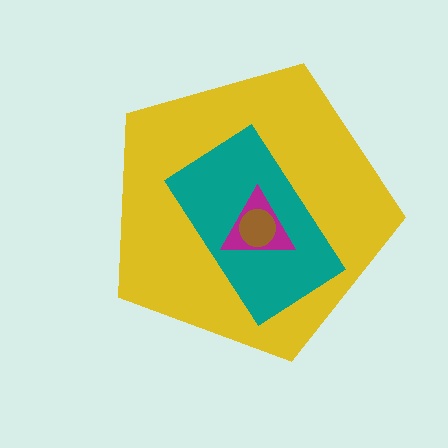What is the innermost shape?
The brown circle.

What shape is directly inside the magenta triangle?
The brown circle.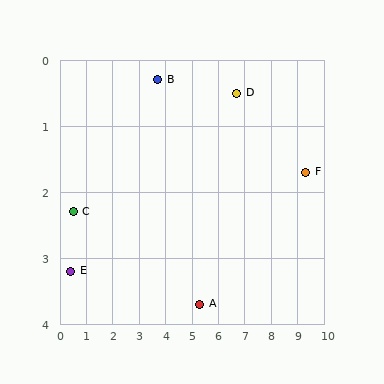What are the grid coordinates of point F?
Point F is at approximately (9.3, 1.7).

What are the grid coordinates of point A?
Point A is at approximately (5.3, 3.7).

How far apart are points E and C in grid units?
Points E and C are about 0.9 grid units apart.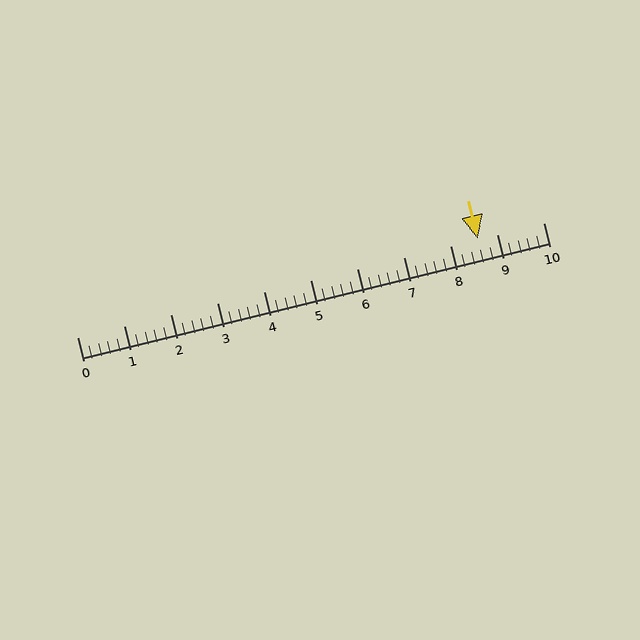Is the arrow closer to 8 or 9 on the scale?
The arrow is closer to 9.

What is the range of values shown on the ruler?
The ruler shows values from 0 to 10.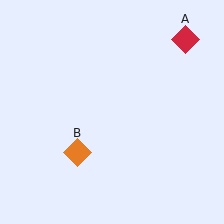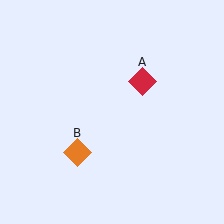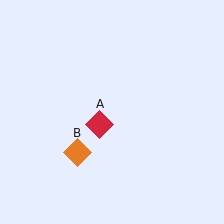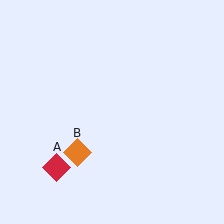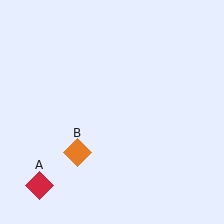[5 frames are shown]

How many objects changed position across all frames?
1 object changed position: red diamond (object A).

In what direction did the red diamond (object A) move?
The red diamond (object A) moved down and to the left.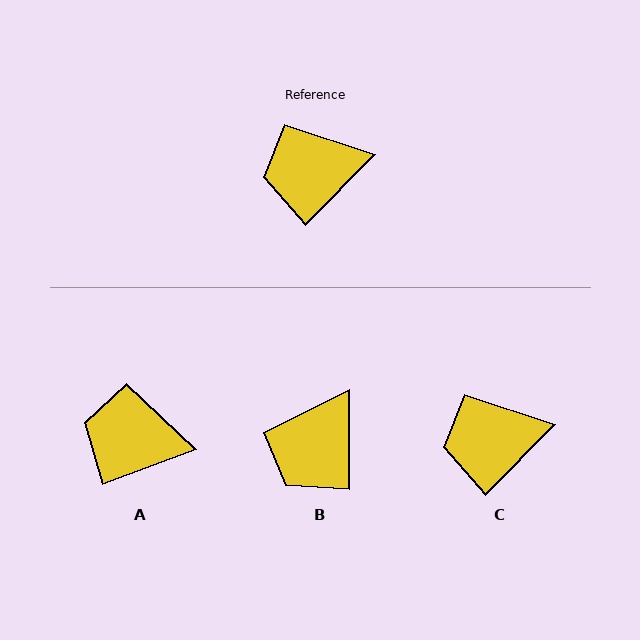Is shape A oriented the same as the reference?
No, it is off by about 25 degrees.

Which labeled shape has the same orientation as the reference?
C.